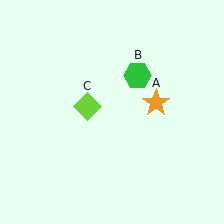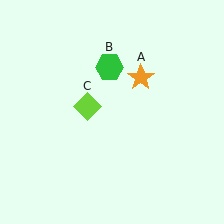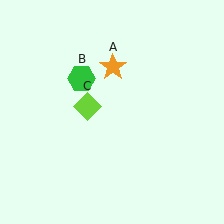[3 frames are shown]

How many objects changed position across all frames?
2 objects changed position: orange star (object A), green hexagon (object B).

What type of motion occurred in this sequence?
The orange star (object A), green hexagon (object B) rotated counterclockwise around the center of the scene.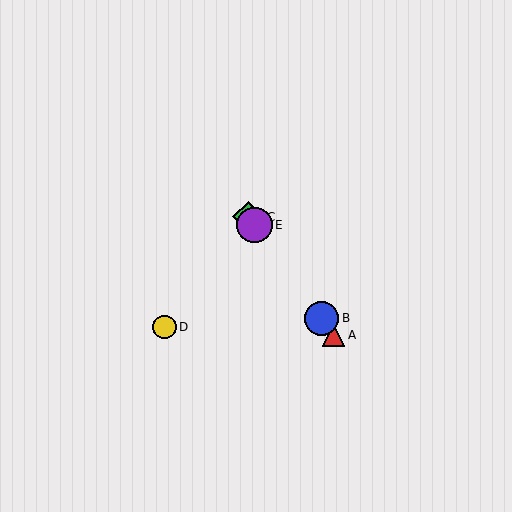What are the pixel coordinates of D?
Object D is at (164, 327).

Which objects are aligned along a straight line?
Objects A, B, C, E are aligned along a straight line.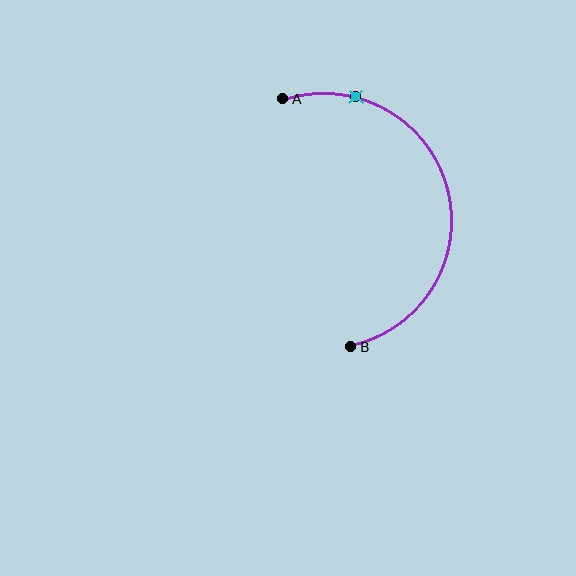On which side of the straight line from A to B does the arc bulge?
The arc bulges to the right of the straight line connecting A and B.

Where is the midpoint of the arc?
The arc midpoint is the point on the curve farthest from the straight line joining A and B. It sits to the right of that line.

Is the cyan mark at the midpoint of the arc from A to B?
No. The cyan mark lies on the arc but is closer to endpoint A. The arc midpoint would be at the point on the curve equidistant along the arc from both A and B.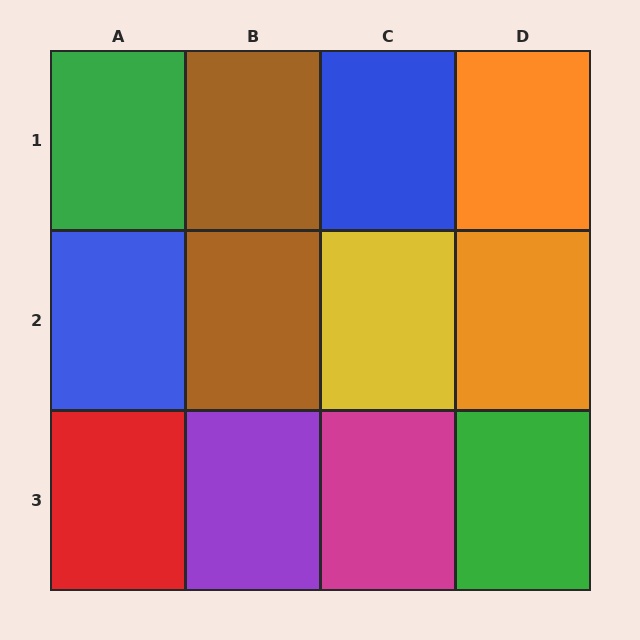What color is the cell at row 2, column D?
Orange.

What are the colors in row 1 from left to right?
Green, brown, blue, orange.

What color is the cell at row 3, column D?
Green.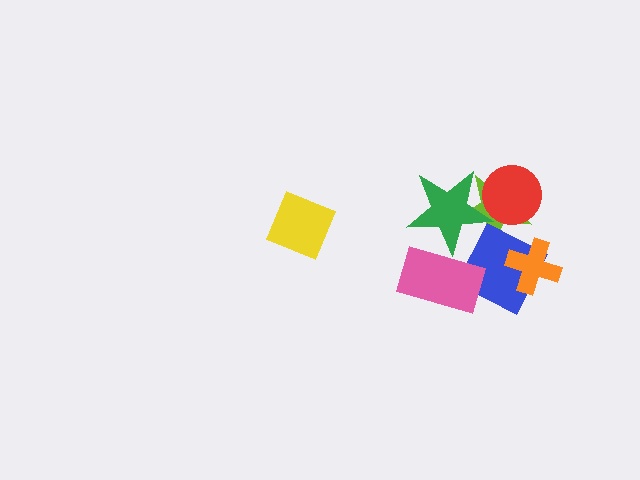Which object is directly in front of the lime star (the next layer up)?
The blue square is directly in front of the lime star.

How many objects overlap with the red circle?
2 objects overlap with the red circle.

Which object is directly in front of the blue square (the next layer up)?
The orange cross is directly in front of the blue square.